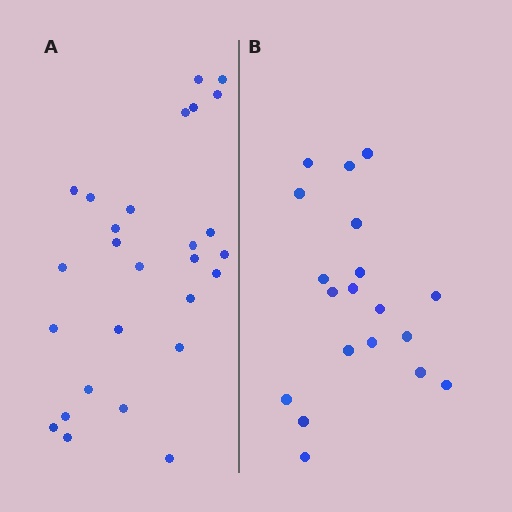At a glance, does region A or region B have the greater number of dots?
Region A (the left region) has more dots.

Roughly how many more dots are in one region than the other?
Region A has roughly 8 or so more dots than region B.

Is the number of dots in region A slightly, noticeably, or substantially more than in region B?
Region A has noticeably more, but not dramatically so. The ratio is roughly 1.4 to 1.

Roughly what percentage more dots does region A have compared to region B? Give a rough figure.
About 40% more.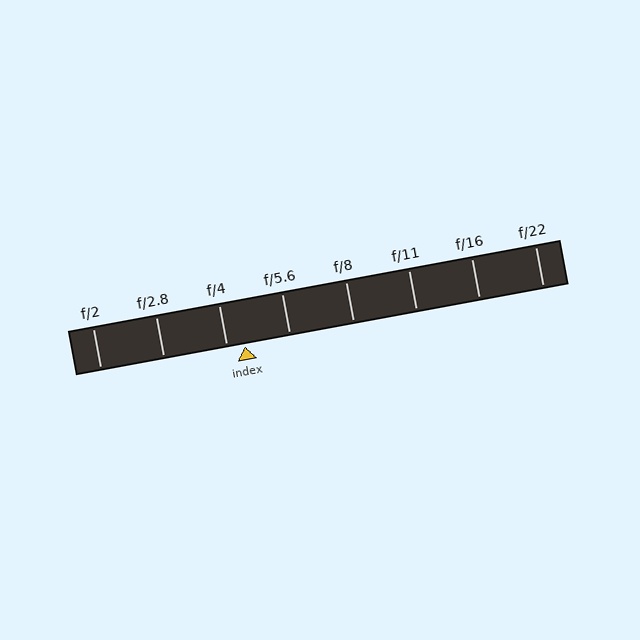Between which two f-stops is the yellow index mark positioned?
The index mark is between f/4 and f/5.6.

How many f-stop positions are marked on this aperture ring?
There are 8 f-stop positions marked.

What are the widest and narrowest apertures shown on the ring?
The widest aperture shown is f/2 and the narrowest is f/22.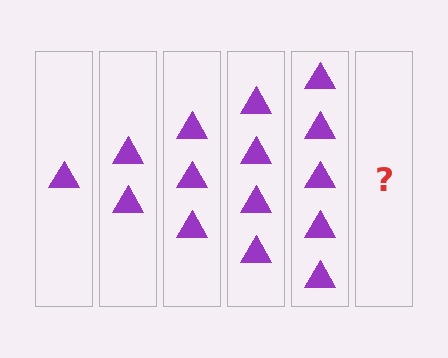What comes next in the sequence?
The next element should be 6 triangles.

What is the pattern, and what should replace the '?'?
The pattern is that each step adds one more triangle. The '?' should be 6 triangles.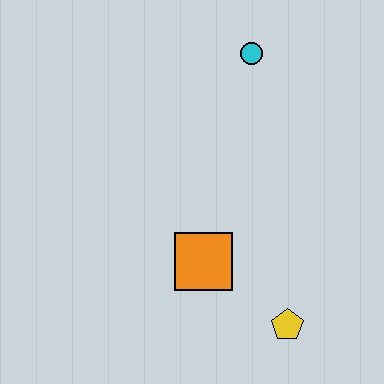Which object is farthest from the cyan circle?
The yellow pentagon is farthest from the cyan circle.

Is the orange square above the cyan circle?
No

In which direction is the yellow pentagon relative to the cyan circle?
The yellow pentagon is below the cyan circle.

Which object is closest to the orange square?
The yellow pentagon is closest to the orange square.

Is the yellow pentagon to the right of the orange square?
Yes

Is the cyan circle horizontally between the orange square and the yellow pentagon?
Yes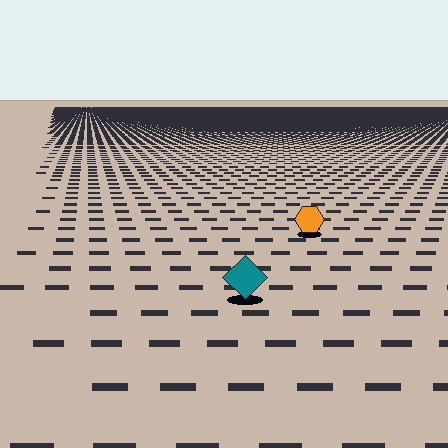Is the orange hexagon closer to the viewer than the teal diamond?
No. The teal diamond is closer — you can tell from the texture gradient: the ground texture is coarser near it.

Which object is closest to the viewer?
The teal diamond is closest. The texture marks near it are larger and more spread out.